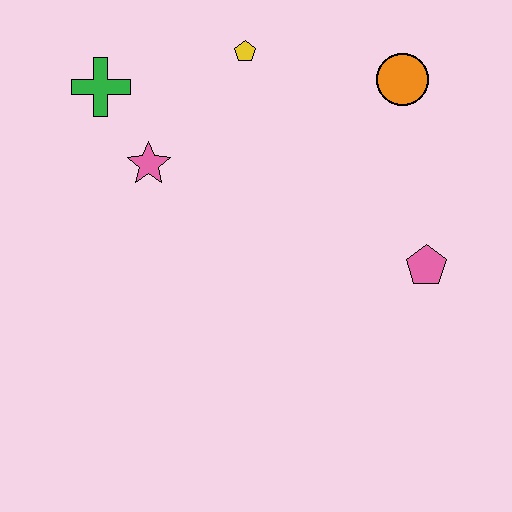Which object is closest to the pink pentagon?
The orange circle is closest to the pink pentagon.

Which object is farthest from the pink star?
The pink pentagon is farthest from the pink star.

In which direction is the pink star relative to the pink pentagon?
The pink star is to the left of the pink pentagon.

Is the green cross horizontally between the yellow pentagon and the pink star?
No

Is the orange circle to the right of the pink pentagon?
No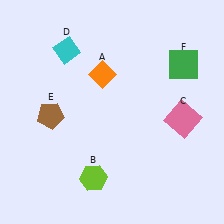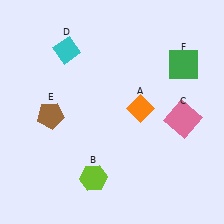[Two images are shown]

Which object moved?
The orange diamond (A) moved right.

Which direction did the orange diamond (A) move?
The orange diamond (A) moved right.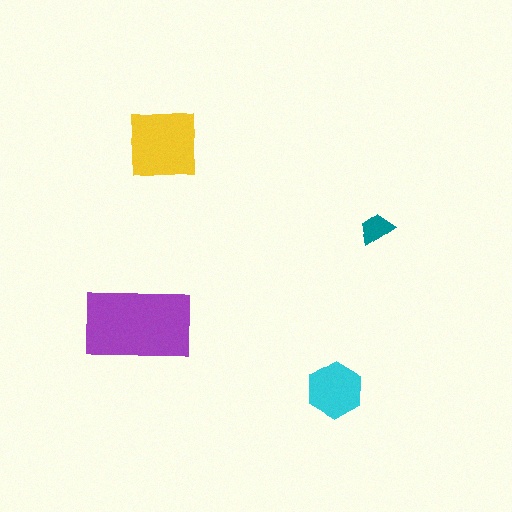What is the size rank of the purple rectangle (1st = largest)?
1st.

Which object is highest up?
The yellow square is topmost.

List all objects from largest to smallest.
The purple rectangle, the yellow square, the cyan hexagon, the teal trapezoid.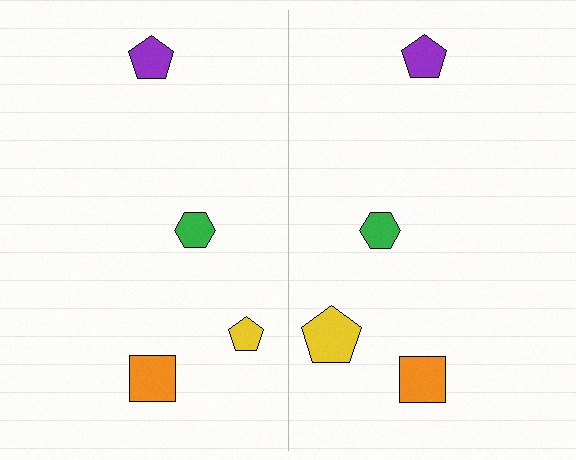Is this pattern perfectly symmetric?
No, the pattern is not perfectly symmetric. The yellow pentagon on the right side has a different size than its mirror counterpart.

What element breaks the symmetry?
The yellow pentagon on the right side has a different size than its mirror counterpart.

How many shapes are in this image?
There are 8 shapes in this image.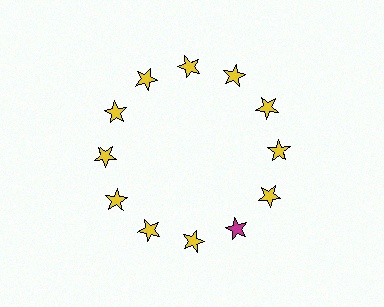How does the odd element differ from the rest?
It has a different color: magenta instead of yellow.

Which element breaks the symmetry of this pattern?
The magenta star at roughly the 5 o'clock position breaks the symmetry. All other shapes are yellow stars.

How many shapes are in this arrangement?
There are 12 shapes arranged in a ring pattern.